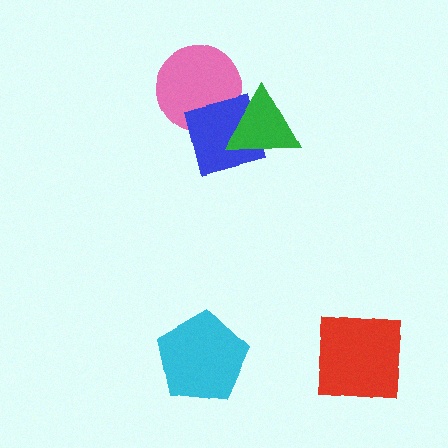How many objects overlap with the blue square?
2 objects overlap with the blue square.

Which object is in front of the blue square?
The green triangle is in front of the blue square.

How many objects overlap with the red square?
0 objects overlap with the red square.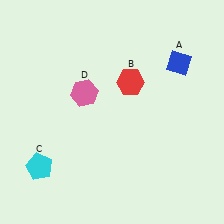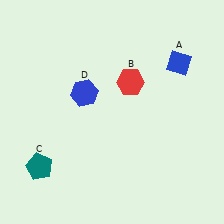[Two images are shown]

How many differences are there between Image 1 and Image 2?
There are 2 differences between the two images.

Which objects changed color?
C changed from cyan to teal. D changed from pink to blue.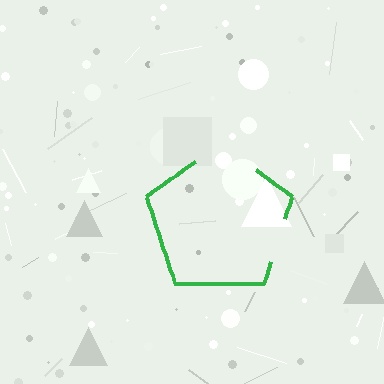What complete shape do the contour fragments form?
The contour fragments form a pentagon.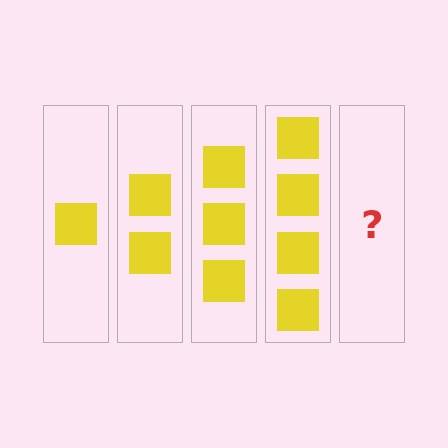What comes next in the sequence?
The next element should be 5 squares.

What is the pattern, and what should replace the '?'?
The pattern is that each step adds one more square. The '?' should be 5 squares.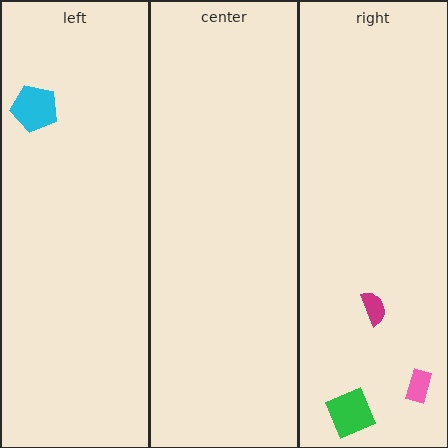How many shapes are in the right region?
3.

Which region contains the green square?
The right region.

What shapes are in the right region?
The green square, the magenta semicircle, the pink rectangle.